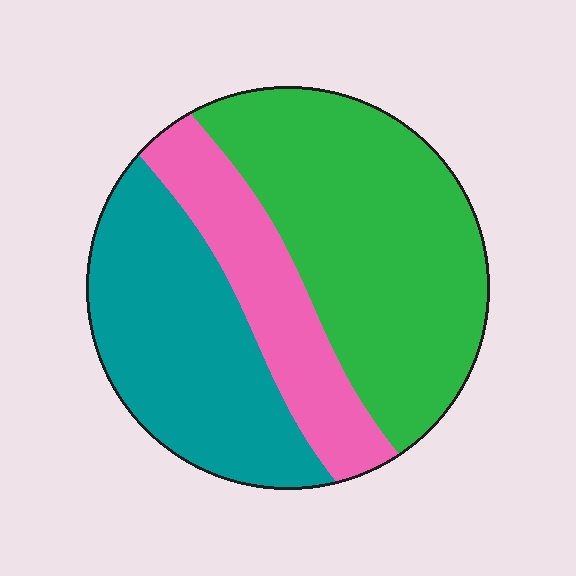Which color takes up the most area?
Green, at roughly 45%.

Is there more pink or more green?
Green.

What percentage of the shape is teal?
Teal covers 33% of the shape.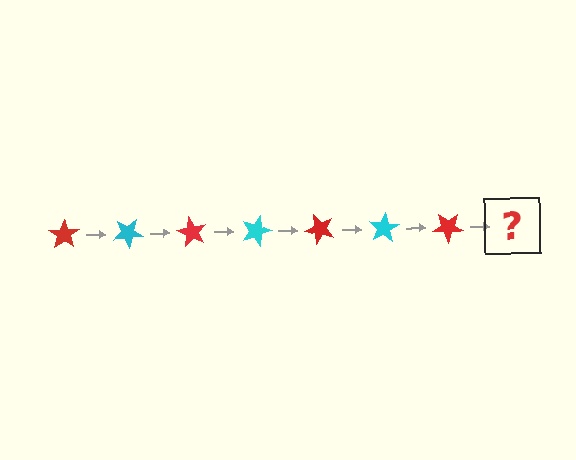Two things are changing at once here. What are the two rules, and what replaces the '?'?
The two rules are that it rotates 30 degrees each step and the color cycles through red and cyan. The '?' should be a cyan star, rotated 210 degrees from the start.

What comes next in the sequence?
The next element should be a cyan star, rotated 210 degrees from the start.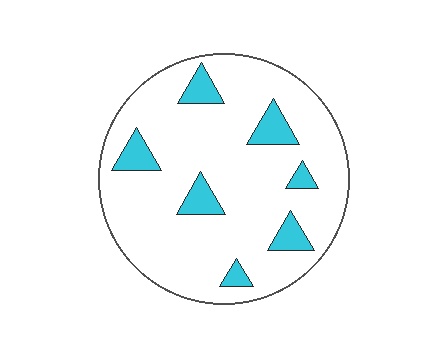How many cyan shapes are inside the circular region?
7.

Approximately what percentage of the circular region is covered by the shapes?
Approximately 15%.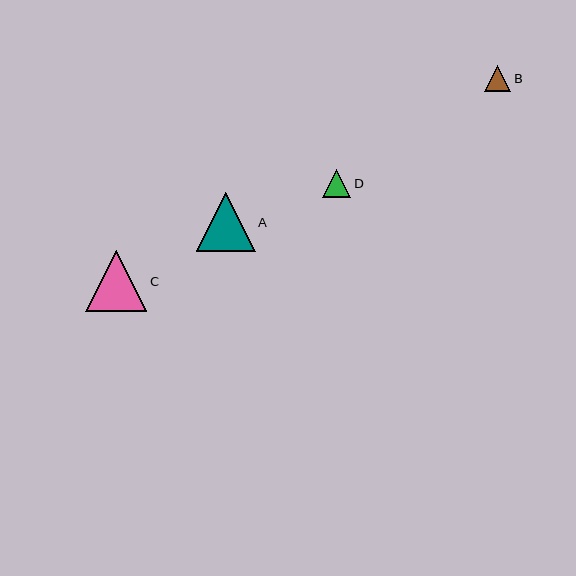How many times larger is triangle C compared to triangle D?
Triangle C is approximately 2.1 times the size of triangle D.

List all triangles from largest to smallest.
From largest to smallest: C, A, D, B.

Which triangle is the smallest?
Triangle B is the smallest with a size of approximately 26 pixels.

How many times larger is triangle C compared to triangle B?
Triangle C is approximately 2.3 times the size of triangle B.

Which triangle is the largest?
Triangle C is the largest with a size of approximately 61 pixels.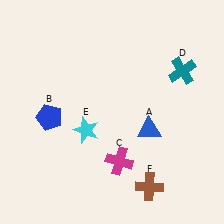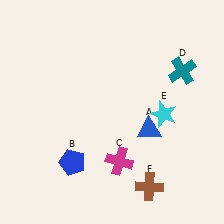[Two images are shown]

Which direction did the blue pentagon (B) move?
The blue pentagon (B) moved down.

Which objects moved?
The objects that moved are: the blue pentagon (B), the cyan star (E).